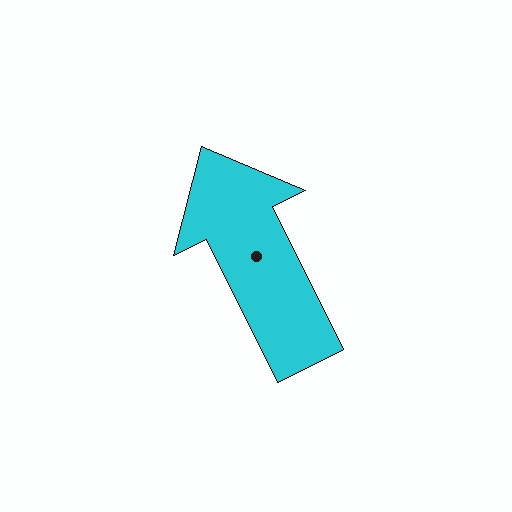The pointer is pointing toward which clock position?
Roughly 11 o'clock.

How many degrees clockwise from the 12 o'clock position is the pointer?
Approximately 334 degrees.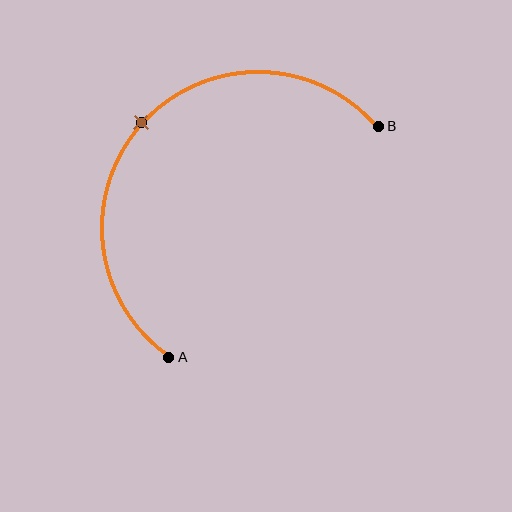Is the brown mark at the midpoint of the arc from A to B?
Yes. The brown mark lies on the arc at equal arc-length from both A and B — it is the arc midpoint.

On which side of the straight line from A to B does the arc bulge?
The arc bulges above and to the left of the straight line connecting A and B.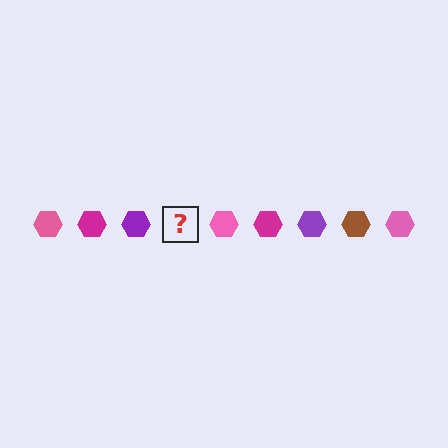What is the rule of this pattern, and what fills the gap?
The rule is that the pattern cycles through pink, magenta, purple, brown hexagons. The gap should be filled with a brown hexagon.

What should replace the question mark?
The question mark should be replaced with a brown hexagon.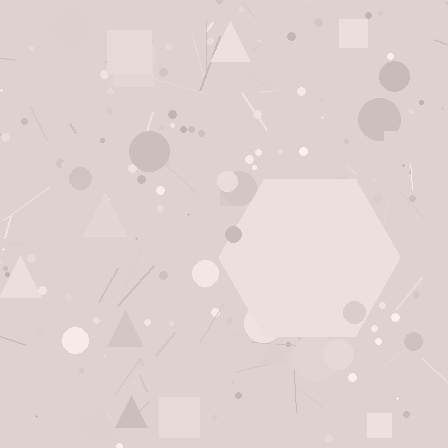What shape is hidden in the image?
A hexagon is hidden in the image.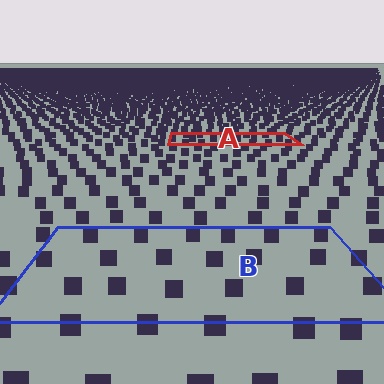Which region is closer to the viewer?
Region B is closer. The texture elements there are larger and more spread out.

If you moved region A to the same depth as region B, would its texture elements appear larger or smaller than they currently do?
They would appear larger. At a closer depth, the same texture elements are projected at a bigger on-screen size.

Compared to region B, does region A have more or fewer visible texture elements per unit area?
Region A has more texture elements per unit area — they are packed more densely because it is farther away.